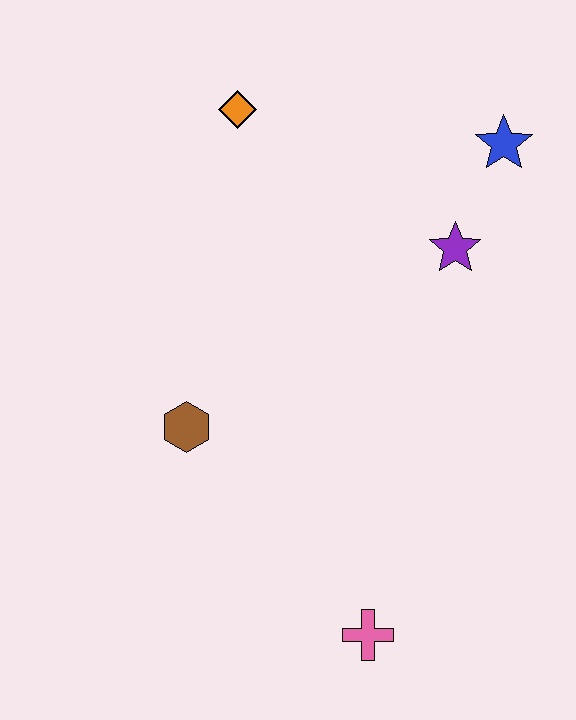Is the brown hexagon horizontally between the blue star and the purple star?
No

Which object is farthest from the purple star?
The pink cross is farthest from the purple star.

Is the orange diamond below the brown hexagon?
No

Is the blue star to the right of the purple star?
Yes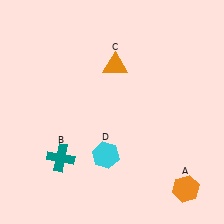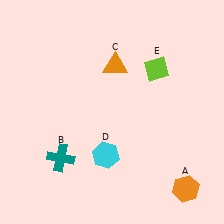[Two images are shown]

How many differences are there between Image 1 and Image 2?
There is 1 difference between the two images.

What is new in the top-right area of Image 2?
A lime diamond (E) was added in the top-right area of Image 2.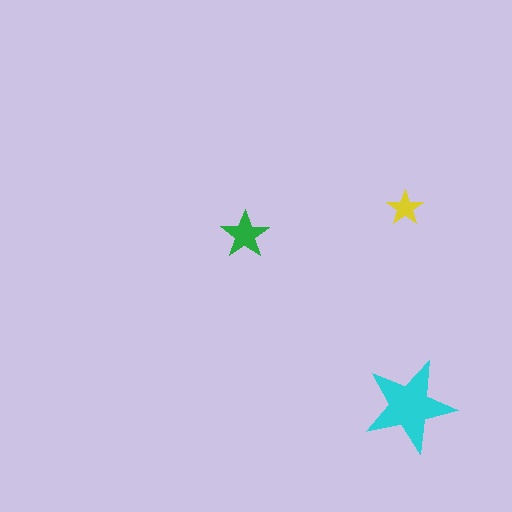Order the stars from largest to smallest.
the cyan one, the green one, the yellow one.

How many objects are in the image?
There are 3 objects in the image.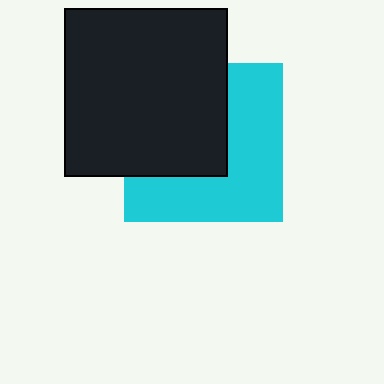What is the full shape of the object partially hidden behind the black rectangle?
The partially hidden object is a cyan square.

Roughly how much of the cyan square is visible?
About half of it is visible (roughly 53%).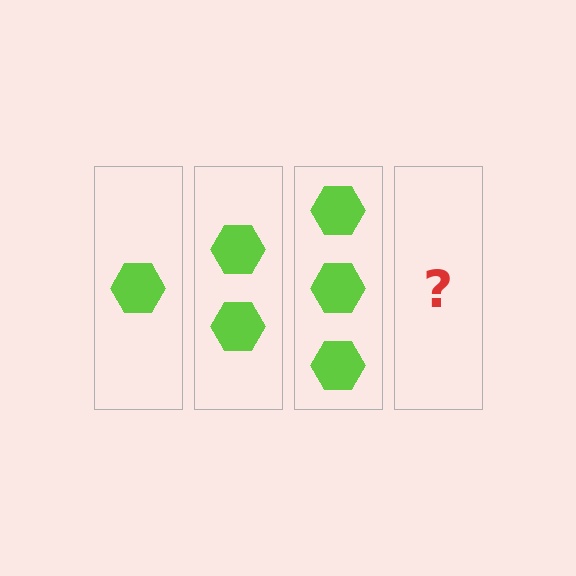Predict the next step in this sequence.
The next step is 4 hexagons.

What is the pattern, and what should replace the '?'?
The pattern is that each step adds one more hexagon. The '?' should be 4 hexagons.